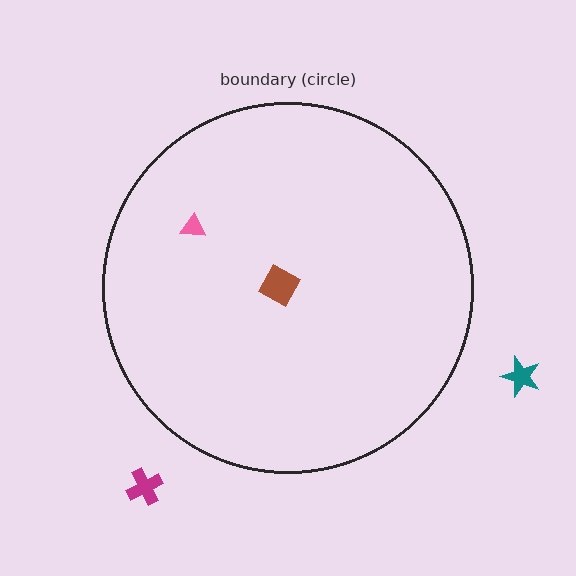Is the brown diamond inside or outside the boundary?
Inside.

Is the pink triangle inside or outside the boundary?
Inside.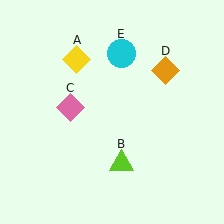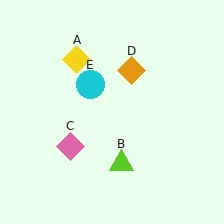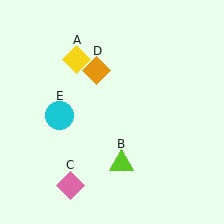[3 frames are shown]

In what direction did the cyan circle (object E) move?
The cyan circle (object E) moved down and to the left.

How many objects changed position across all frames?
3 objects changed position: pink diamond (object C), orange diamond (object D), cyan circle (object E).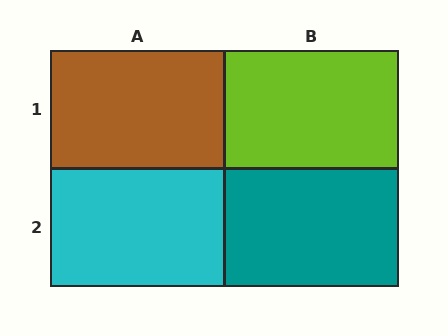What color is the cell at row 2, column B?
Teal.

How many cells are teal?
1 cell is teal.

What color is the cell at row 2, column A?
Cyan.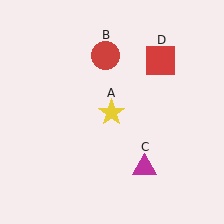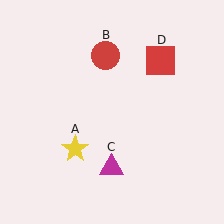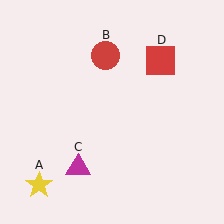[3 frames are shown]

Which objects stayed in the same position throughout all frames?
Red circle (object B) and red square (object D) remained stationary.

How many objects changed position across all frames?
2 objects changed position: yellow star (object A), magenta triangle (object C).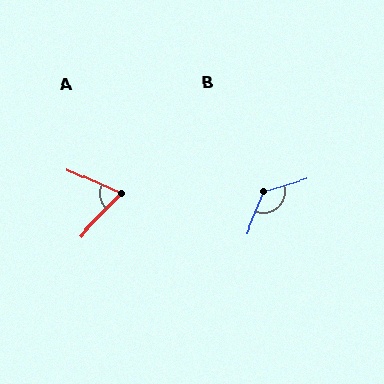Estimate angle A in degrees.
Approximately 70 degrees.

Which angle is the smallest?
A, at approximately 70 degrees.